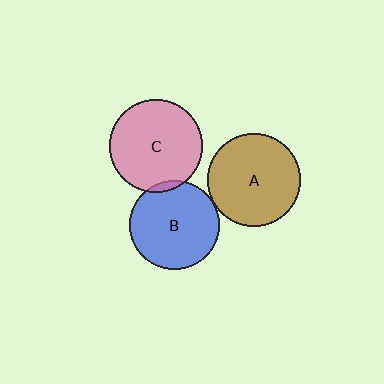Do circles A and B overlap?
Yes.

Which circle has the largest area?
Circle A (brown).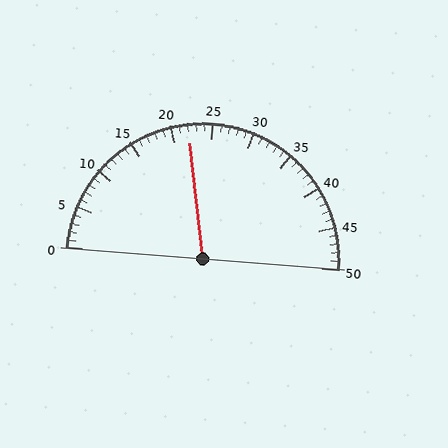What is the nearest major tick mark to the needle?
The nearest major tick mark is 20.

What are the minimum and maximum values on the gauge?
The gauge ranges from 0 to 50.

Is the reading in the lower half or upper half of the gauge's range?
The reading is in the lower half of the range (0 to 50).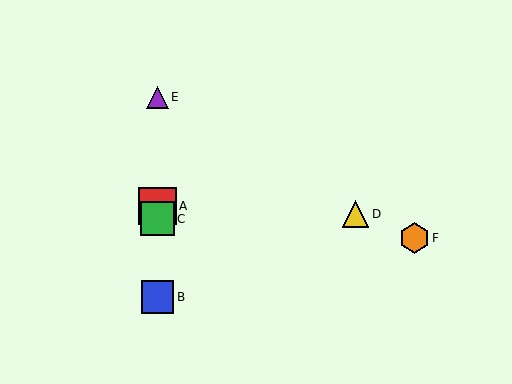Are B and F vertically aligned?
No, B is at x≈157 and F is at x≈414.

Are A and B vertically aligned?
Yes, both are at x≈157.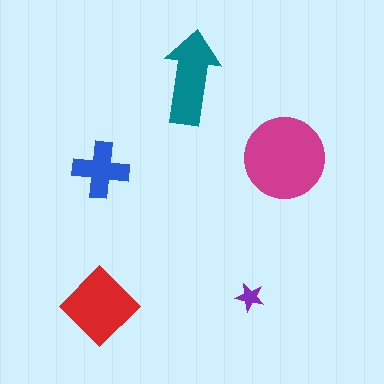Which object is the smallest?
The purple star.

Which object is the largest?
The magenta circle.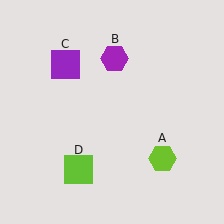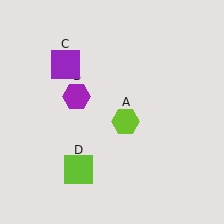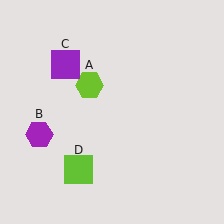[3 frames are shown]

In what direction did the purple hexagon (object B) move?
The purple hexagon (object B) moved down and to the left.